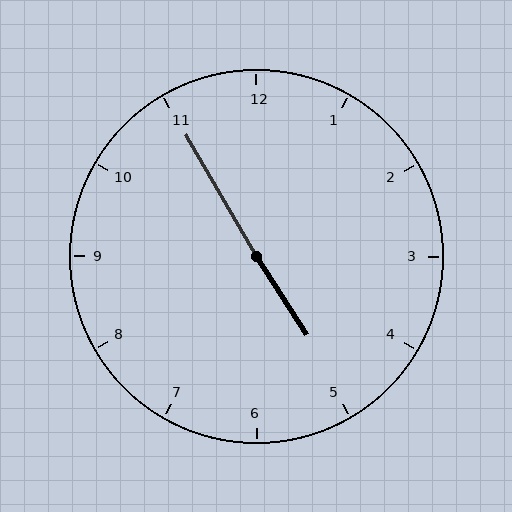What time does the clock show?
4:55.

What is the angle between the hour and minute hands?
Approximately 178 degrees.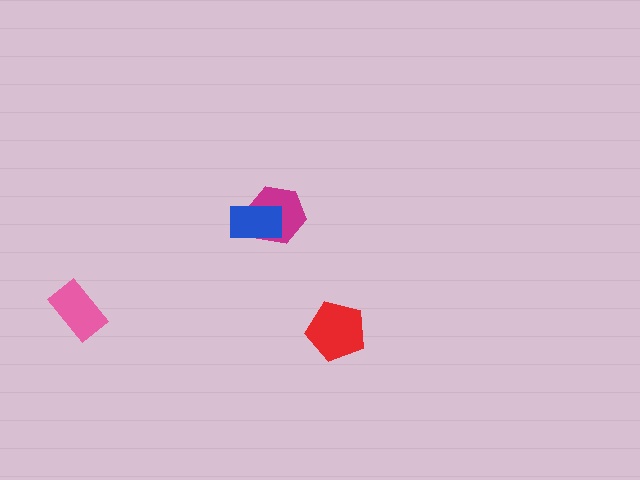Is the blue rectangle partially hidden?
No, no other shape covers it.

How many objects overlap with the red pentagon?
0 objects overlap with the red pentagon.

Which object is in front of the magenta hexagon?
The blue rectangle is in front of the magenta hexagon.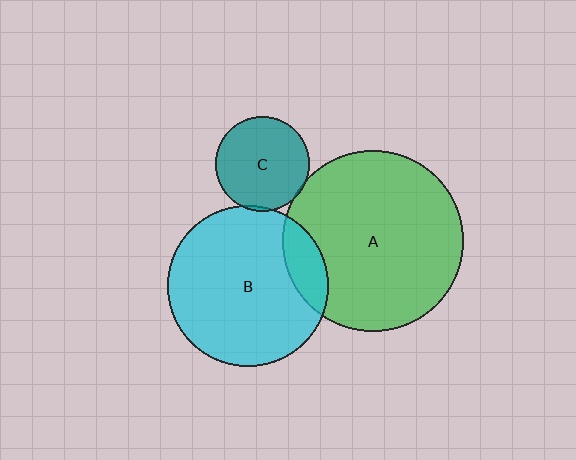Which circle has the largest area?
Circle A (green).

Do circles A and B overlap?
Yes.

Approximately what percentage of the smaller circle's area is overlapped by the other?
Approximately 15%.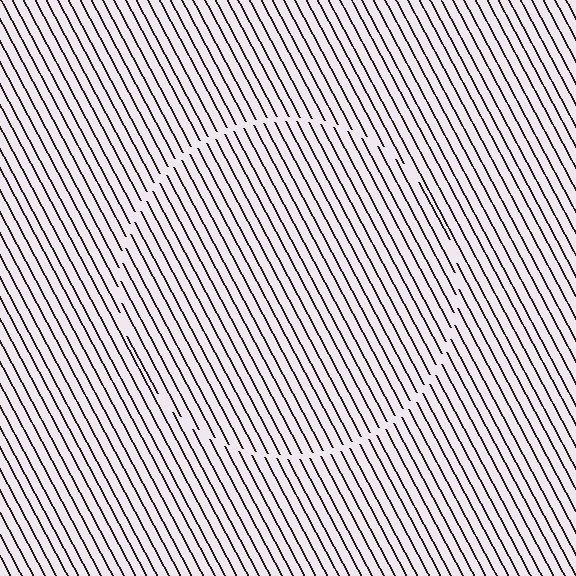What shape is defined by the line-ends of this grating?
An illusory circle. The interior of the shape contains the same grating, shifted by half a period — the contour is defined by the phase discontinuity where line-ends from the inner and outer gratings abut.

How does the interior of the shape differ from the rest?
The interior of the shape contains the same grating, shifted by half a period — the contour is defined by the phase discontinuity where line-ends from the inner and outer gratings abut.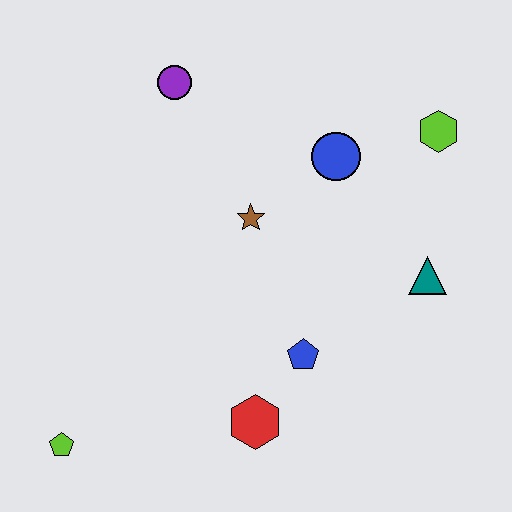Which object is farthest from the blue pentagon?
The purple circle is farthest from the blue pentagon.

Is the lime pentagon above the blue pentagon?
No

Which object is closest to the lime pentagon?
The red hexagon is closest to the lime pentagon.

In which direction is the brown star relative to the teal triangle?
The brown star is to the left of the teal triangle.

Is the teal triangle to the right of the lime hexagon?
No